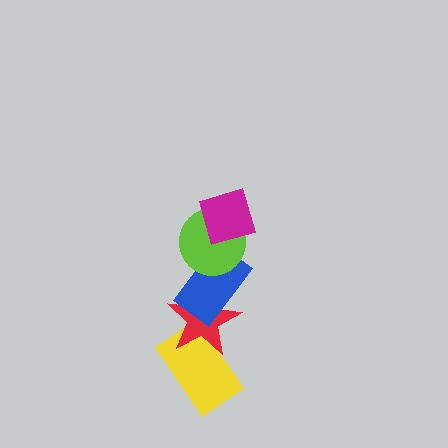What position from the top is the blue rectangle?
The blue rectangle is 3rd from the top.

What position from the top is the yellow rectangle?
The yellow rectangle is 5th from the top.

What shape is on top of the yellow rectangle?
The red star is on top of the yellow rectangle.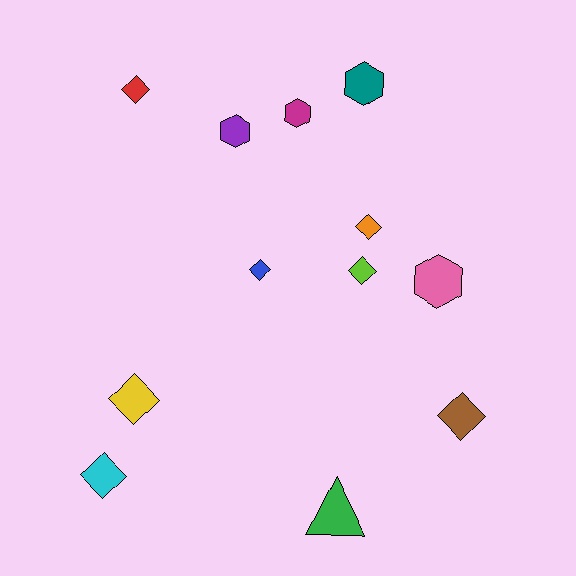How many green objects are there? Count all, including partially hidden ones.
There is 1 green object.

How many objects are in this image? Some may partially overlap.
There are 12 objects.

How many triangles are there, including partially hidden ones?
There is 1 triangle.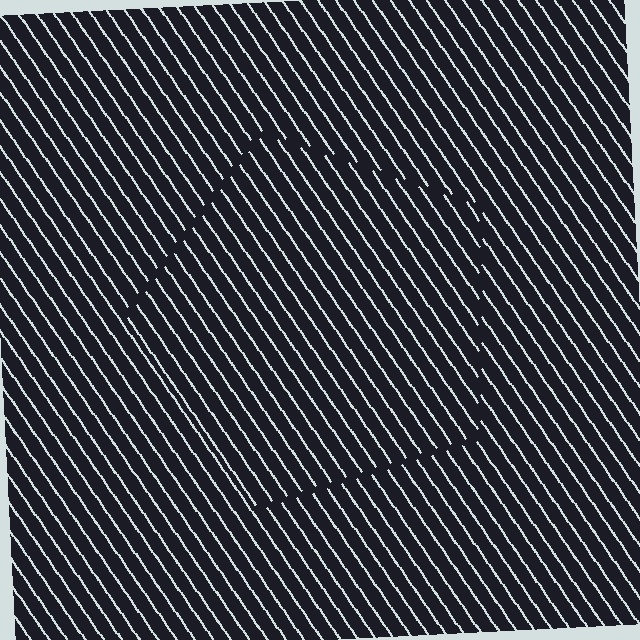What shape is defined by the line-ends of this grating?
An illusory pentagon. The interior of the shape contains the same grating, shifted by half a period — the contour is defined by the phase discontinuity where line-ends from the inner and outer gratings abut.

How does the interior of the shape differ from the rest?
The interior of the shape contains the same grating, shifted by half a period — the contour is defined by the phase discontinuity where line-ends from the inner and outer gratings abut.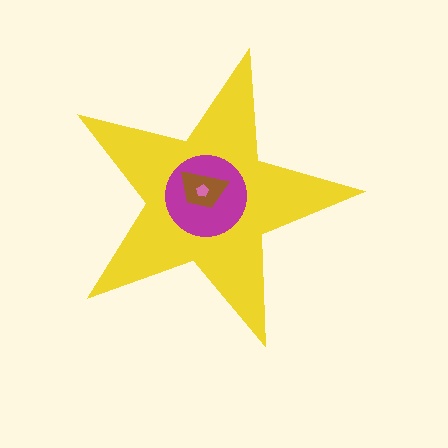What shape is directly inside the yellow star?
The magenta circle.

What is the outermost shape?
The yellow star.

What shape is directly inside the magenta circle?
The brown trapezoid.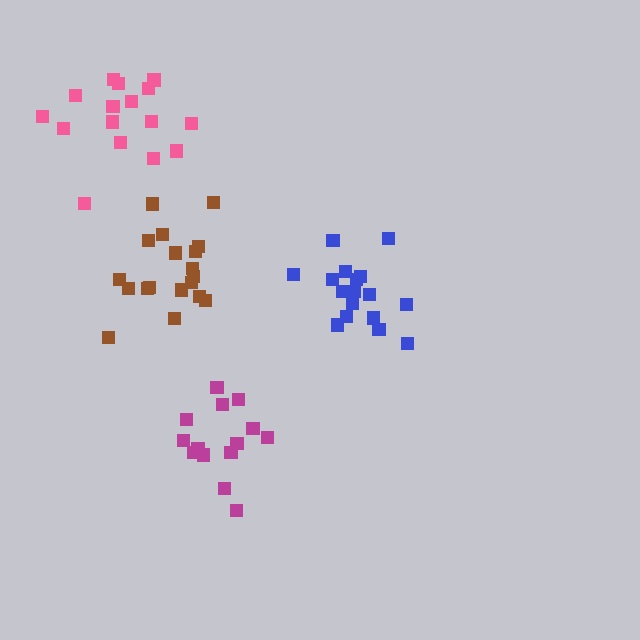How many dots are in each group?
Group 1: 17 dots, Group 2: 16 dots, Group 3: 14 dots, Group 4: 19 dots (66 total).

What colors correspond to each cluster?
The clusters are colored: blue, pink, magenta, brown.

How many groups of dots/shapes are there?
There are 4 groups.